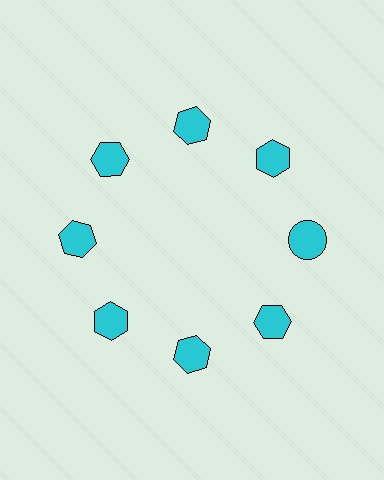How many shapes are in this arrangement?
There are 8 shapes arranged in a ring pattern.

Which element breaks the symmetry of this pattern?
The cyan circle at roughly the 3 o'clock position breaks the symmetry. All other shapes are cyan hexagons.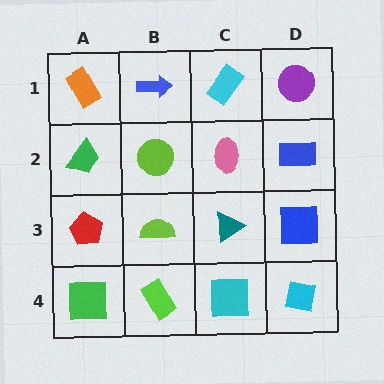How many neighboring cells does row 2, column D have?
3.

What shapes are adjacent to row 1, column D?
A blue rectangle (row 2, column D), a cyan rectangle (row 1, column C).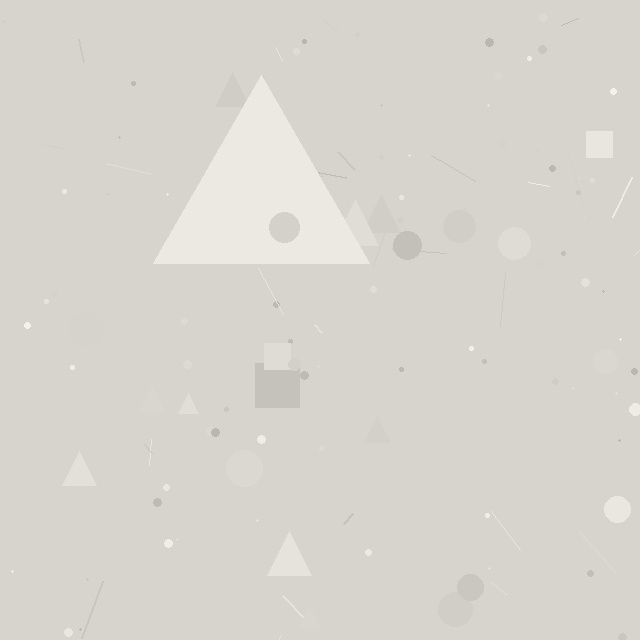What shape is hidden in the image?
A triangle is hidden in the image.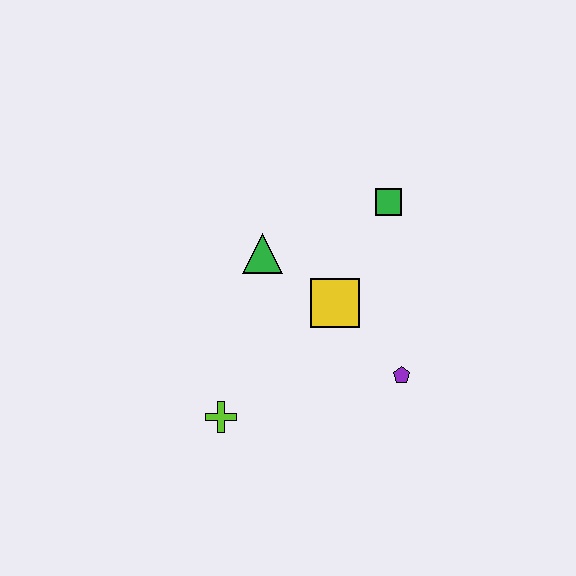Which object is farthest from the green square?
The lime cross is farthest from the green square.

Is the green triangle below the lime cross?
No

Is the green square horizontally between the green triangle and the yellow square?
No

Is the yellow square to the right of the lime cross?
Yes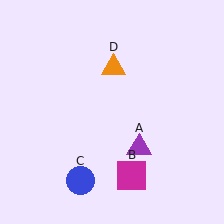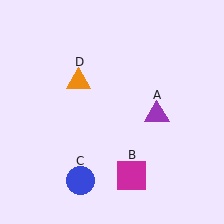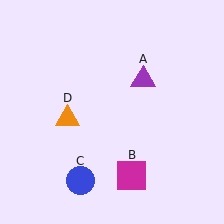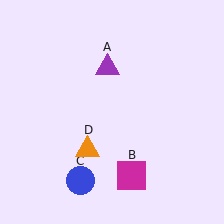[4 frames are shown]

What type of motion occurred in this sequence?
The purple triangle (object A), orange triangle (object D) rotated counterclockwise around the center of the scene.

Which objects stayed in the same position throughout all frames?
Magenta square (object B) and blue circle (object C) remained stationary.